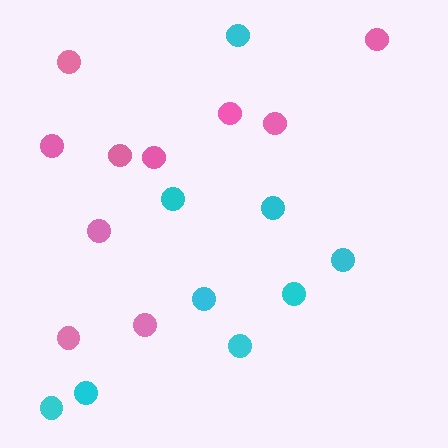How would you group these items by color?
There are 2 groups: one group of pink circles (10) and one group of cyan circles (9).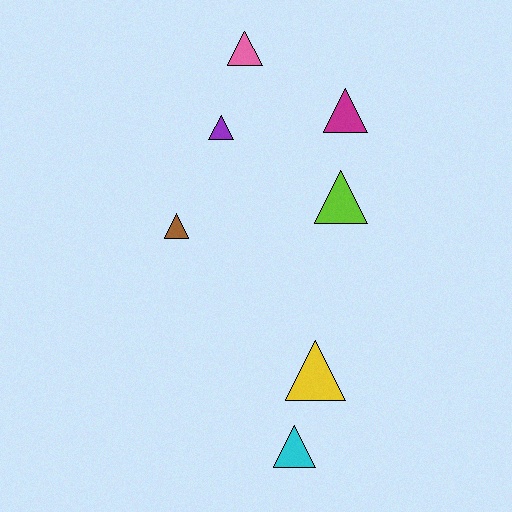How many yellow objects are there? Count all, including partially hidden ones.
There is 1 yellow object.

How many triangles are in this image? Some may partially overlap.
There are 7 triangles.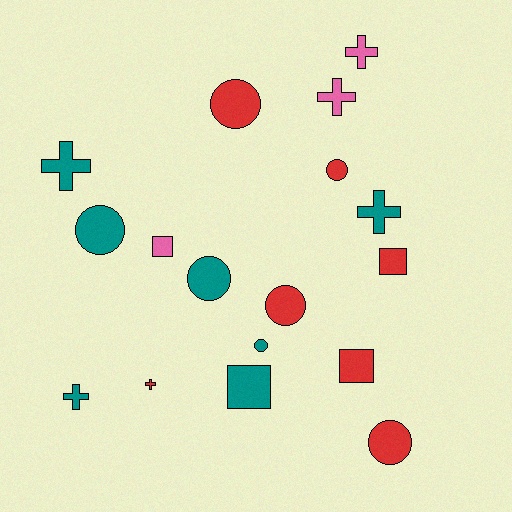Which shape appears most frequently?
Circle, with 7 objects.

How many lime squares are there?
There are no lime squares.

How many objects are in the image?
There are 17 objects.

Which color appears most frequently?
Teal, with 7 objects.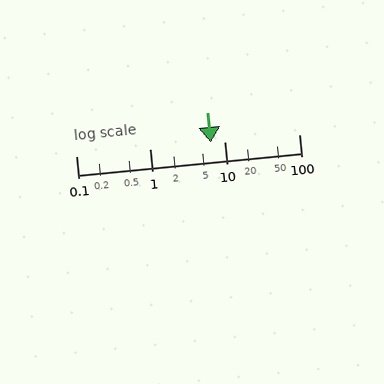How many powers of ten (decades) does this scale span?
The scale spans 3 decades, from 0.1 to 100.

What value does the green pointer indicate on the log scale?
The pointer indicates approximately 6.6.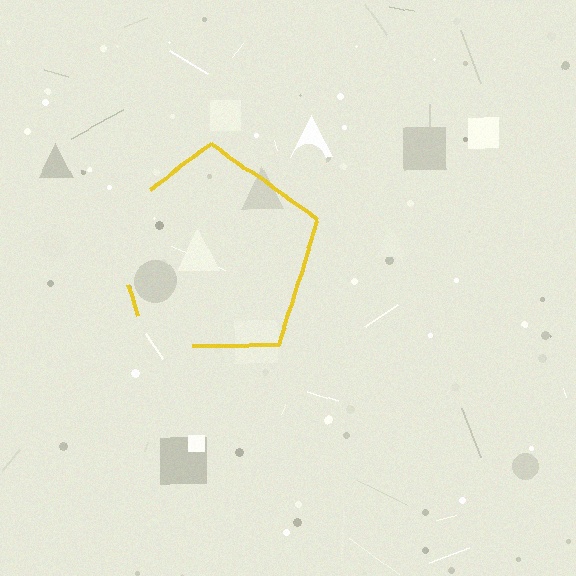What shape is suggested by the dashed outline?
The dashed outline suggests a pentagon.